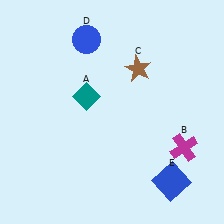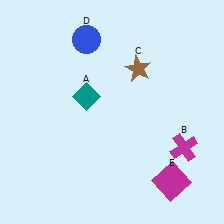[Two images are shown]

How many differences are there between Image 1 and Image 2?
There is 1 difference between the two images.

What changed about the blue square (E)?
In Image 1, E is blue. In Image 2, it changed to magenta.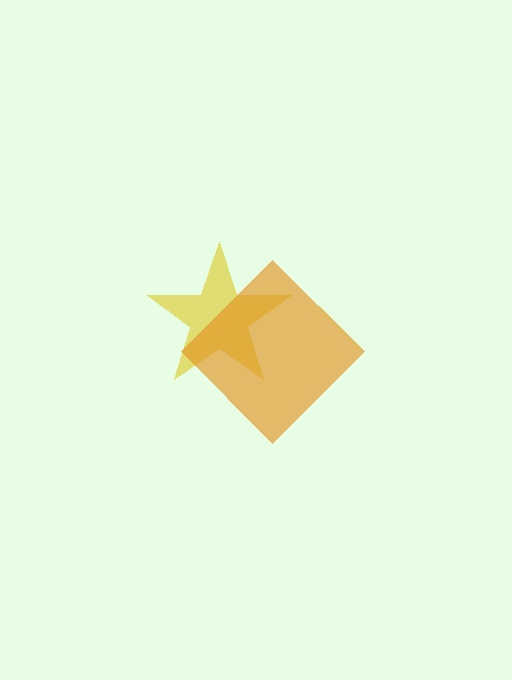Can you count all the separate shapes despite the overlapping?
Yes, there are 2 separate shapes.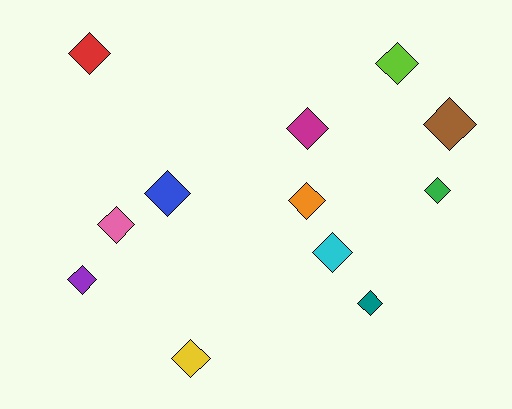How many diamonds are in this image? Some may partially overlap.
There are 12 diamonds.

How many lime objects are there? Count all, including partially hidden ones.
There is 1 lime object.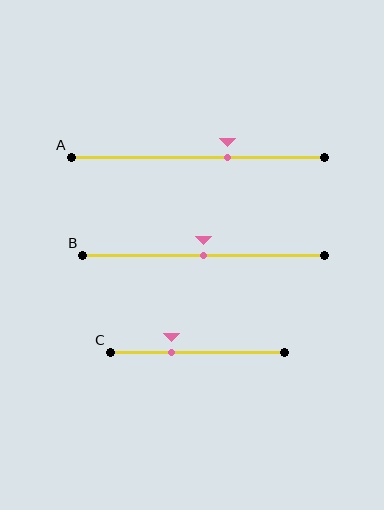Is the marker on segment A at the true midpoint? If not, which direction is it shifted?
No, the marker on segment A is shifted to the right by about 12% of the segment length.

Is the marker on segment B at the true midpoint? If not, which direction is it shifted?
Yes, the marker on segment B is at the true midpoint.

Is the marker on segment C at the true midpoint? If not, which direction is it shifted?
No, the marker on segment C is shifted to the left by about 15% of the segment length.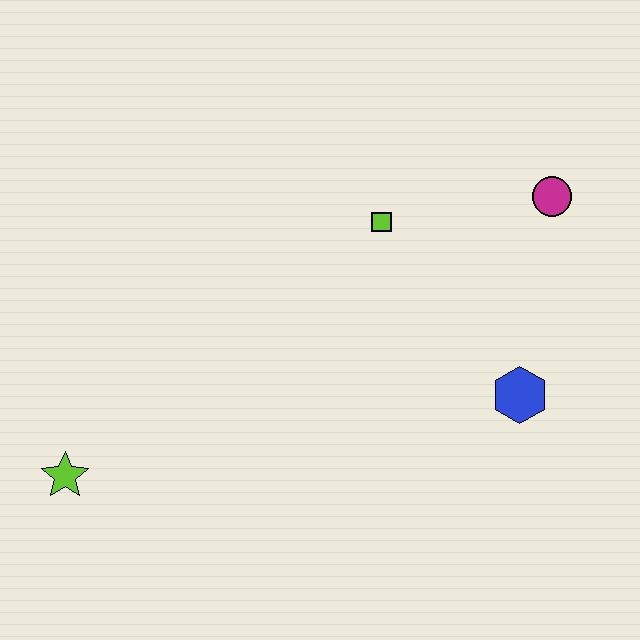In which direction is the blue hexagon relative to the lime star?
The blue hexagon is to the right of the lime star.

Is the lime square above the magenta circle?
No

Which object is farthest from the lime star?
The magenta circle is farthest from the lime star.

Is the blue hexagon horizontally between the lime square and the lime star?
No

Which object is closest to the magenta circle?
The lime square is closest to the magenta circle.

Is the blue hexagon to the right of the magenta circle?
No